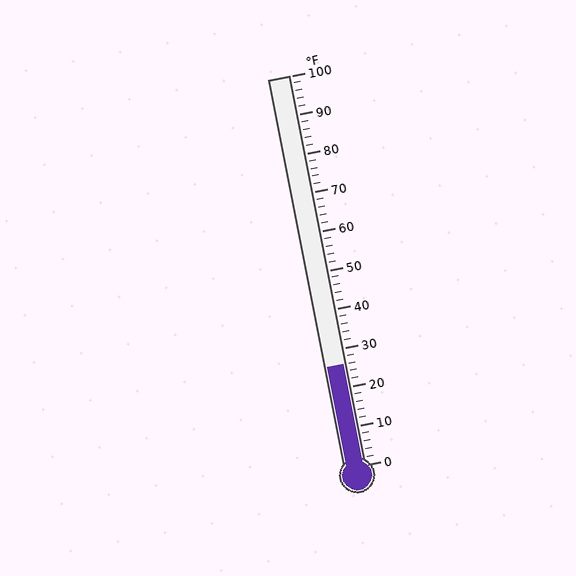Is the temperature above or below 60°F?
The temperature is below 60°F.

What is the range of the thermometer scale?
The thermometer scale ranges from 0°F to 100°F.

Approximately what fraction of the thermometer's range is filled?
The thermometer is filled to approximately 25% of its range.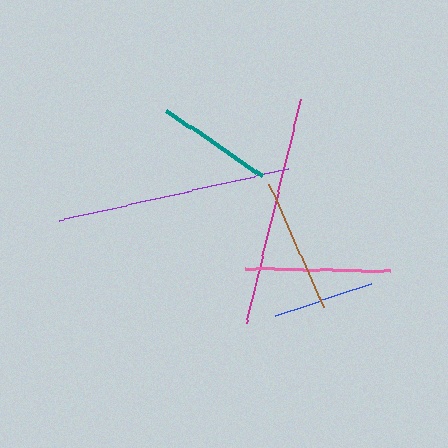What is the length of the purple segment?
The purple segment is approximately 235 pixels long.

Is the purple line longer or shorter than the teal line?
The purple line is longer than the teal line.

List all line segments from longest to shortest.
From longest to shortest: purple, magenta, pink, brown, teal, blue.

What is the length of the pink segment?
The pink segment is approximately 144 pixels long.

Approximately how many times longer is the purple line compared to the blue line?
The purple line is approximately 2.3 times the length of the blue line.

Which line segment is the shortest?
The blue line is the shortest at approximately 101 pixels.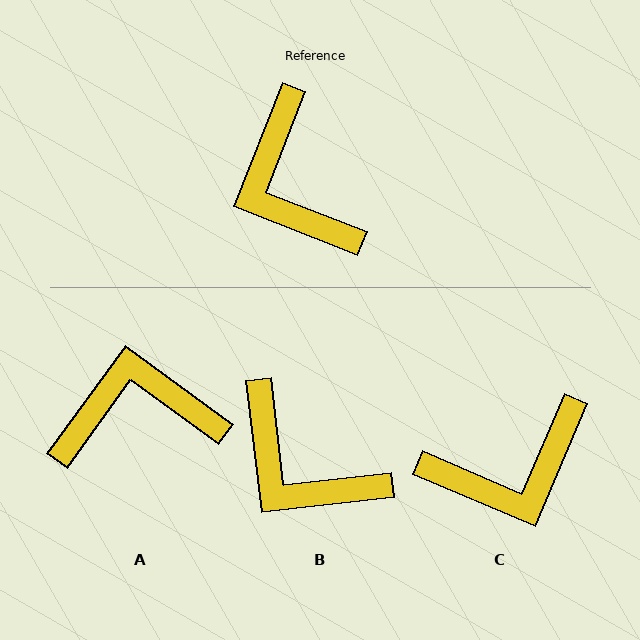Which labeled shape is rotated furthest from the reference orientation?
A, about 105 degrees away.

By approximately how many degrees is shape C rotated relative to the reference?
Approximately 88 degrees counter-clockwise.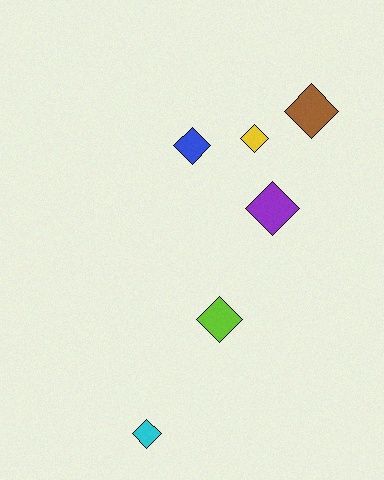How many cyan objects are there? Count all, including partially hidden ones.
There is 1 cyan object.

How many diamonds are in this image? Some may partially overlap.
There are 6 diamonds.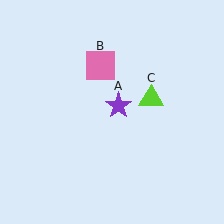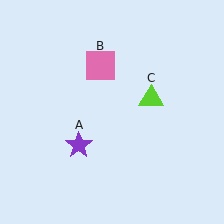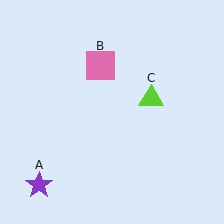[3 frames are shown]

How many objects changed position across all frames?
1 object changed position: purple star (object A).